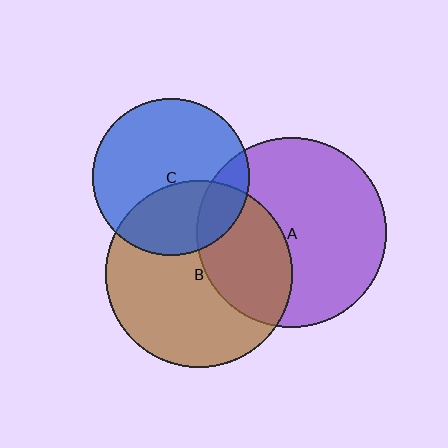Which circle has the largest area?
Circle A (purple).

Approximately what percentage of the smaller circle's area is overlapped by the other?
Approximately 35%.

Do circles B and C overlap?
Yes.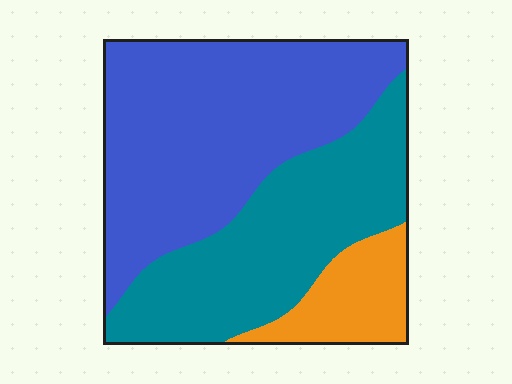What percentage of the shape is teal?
Teal covers around 35% of the shape.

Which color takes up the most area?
Blue, at roughly 50%.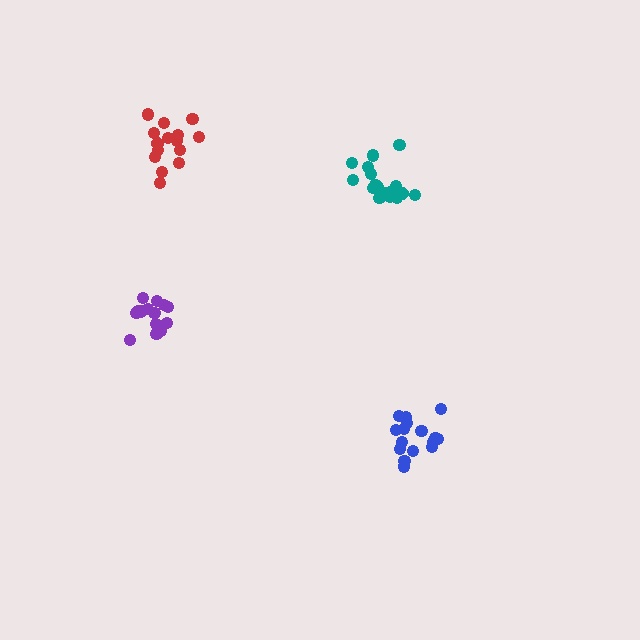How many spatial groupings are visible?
There are 4 spatial groupings.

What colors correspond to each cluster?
The clusters are colored: blue, purple, teal, red.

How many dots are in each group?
Group 1: 16 dots, Group 2: 15 dots, Group 3: 17 dots, Group 4: 15 dots (63 total).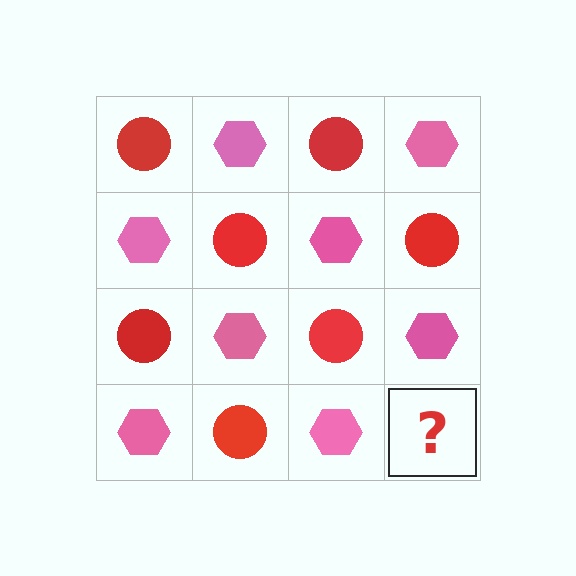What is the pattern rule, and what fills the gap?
The rule is that it alternates red circle and pink hexagon in a checkerboard pattern. The gap should be filled with a red circle.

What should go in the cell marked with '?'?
The missing cell should contain a red circle.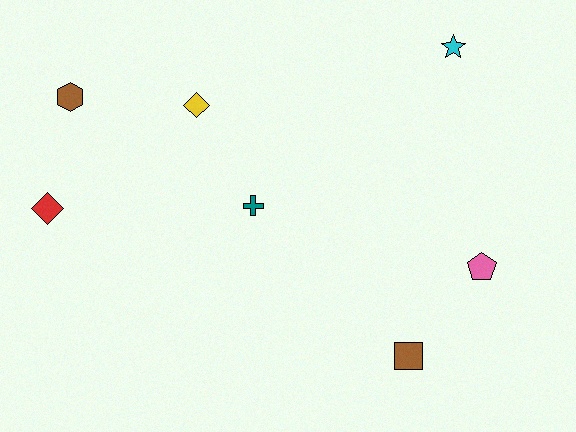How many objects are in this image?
There are 7 objects.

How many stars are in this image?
There is 1 star.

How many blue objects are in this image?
There are no blue objects.